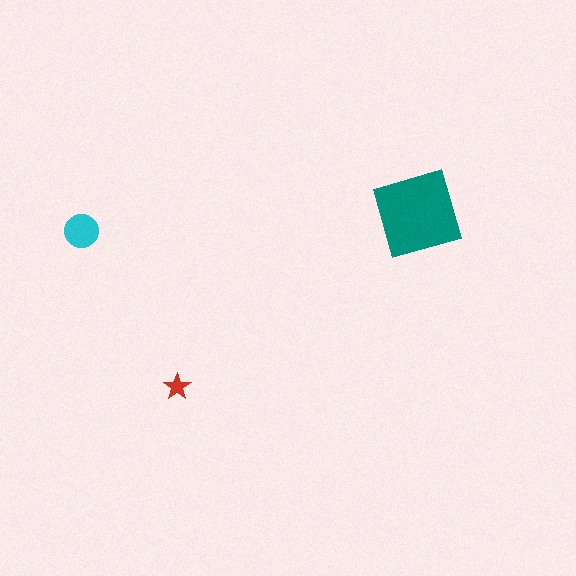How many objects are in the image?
There are 3 objects in the image.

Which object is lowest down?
The red star is bottommost.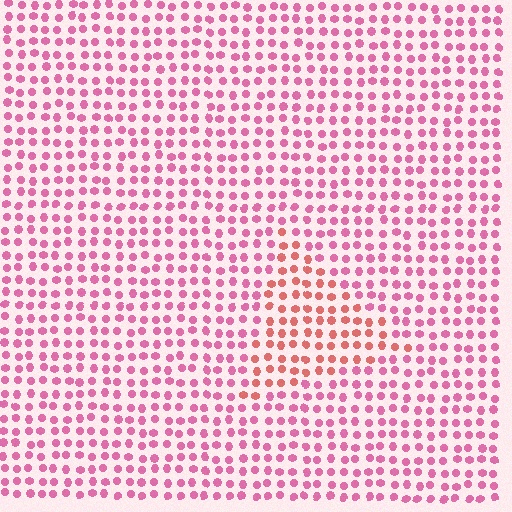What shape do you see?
I see a triangle.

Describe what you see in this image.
The image is filled with small pink elements in a uniform arrangement. A triangle-shaped region is visible where the elements are tinted to a slightly different hue, forming a subtle color boundary.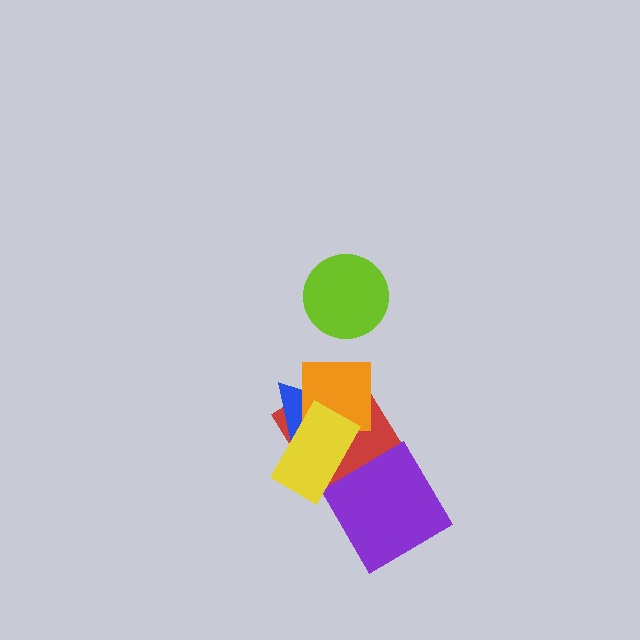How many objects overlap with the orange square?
3 objects overlap with the orange square.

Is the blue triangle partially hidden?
Yes, it is partially covered by another shape.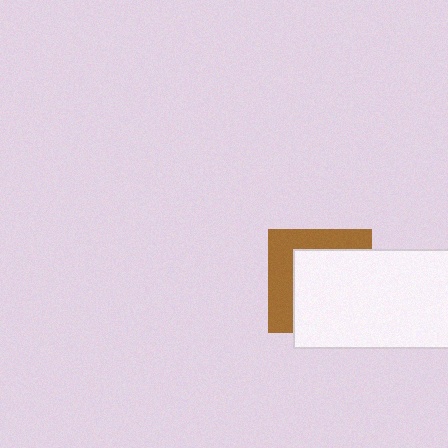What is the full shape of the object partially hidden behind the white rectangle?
The partially hidden object is a brown square.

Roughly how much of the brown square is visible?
A small part of it is visible (roughly 39%).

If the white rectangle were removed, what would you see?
You would see the complete brown square.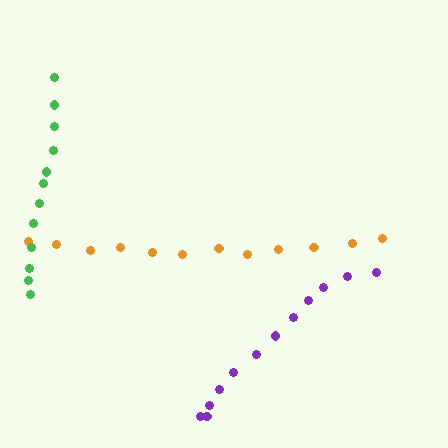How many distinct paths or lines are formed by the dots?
There are 3 distinct paths.